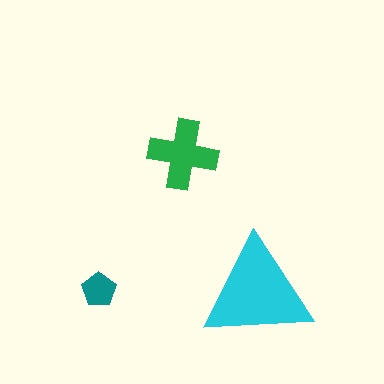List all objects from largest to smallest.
The cyan triangle, the green cross, the teal pentagon.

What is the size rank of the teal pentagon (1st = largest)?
3rd.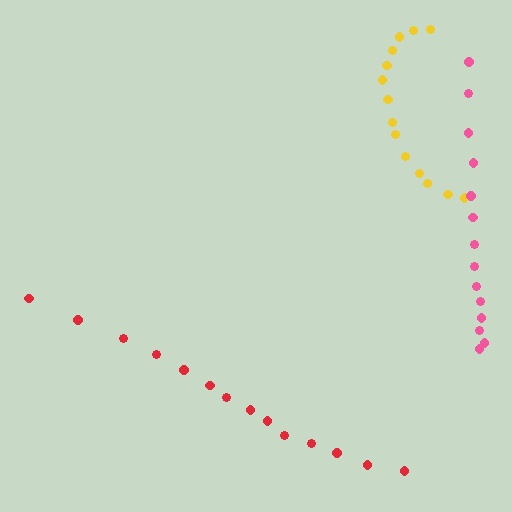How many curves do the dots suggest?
There are 3 distinct paths.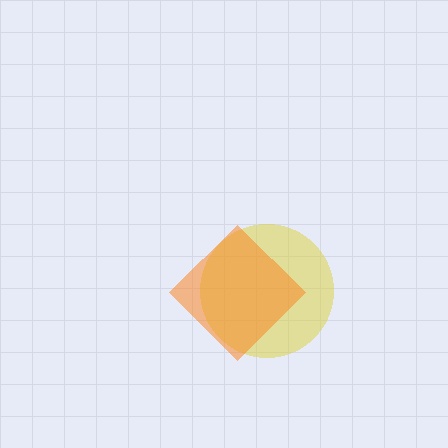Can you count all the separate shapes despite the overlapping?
Yes, there are 2 separate shapes.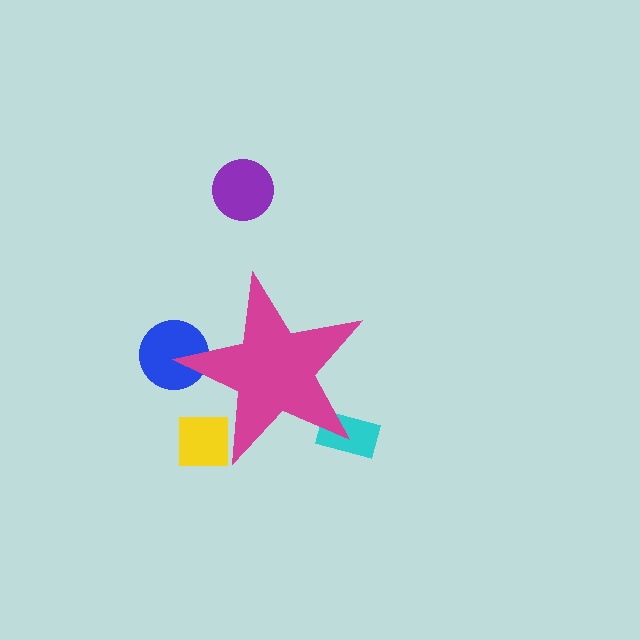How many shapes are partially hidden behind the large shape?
3 shapes are partially hidden.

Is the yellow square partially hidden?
Yes, the yellow square is partially hidden behind the magenta star.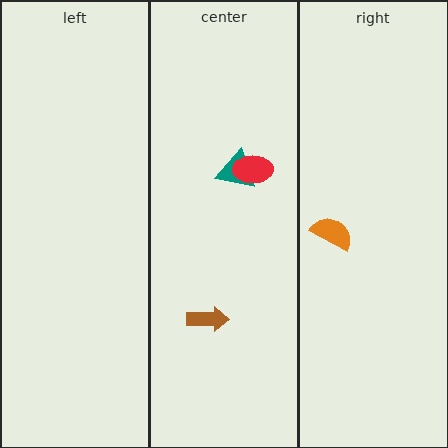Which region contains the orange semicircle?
The right region.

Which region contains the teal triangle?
The center region.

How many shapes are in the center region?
3.